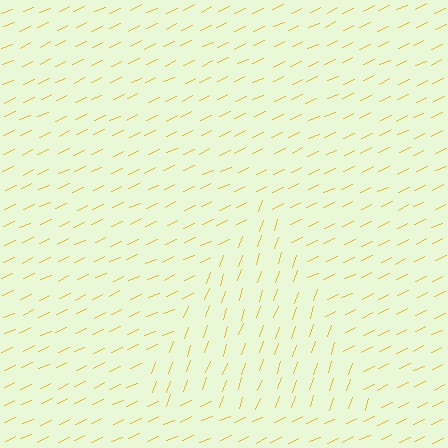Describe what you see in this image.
The image is filled with small yellow line segments. A triangle region in the image has lines oriented differently from the surrounding lines, creating a visible texture boundary.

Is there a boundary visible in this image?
Yes, there is a texture boundary formed by a change in line orientation.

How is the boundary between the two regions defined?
The boundary is defined purely by a change in line orientation (approximately 45 degrees difference). All lines are the same color and thickness.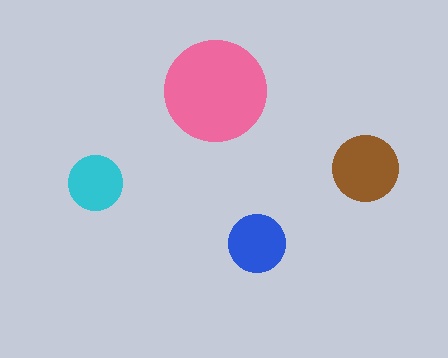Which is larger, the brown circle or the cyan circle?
The brown one.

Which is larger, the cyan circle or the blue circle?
The blue one.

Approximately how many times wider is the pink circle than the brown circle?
About 1.5 times wider.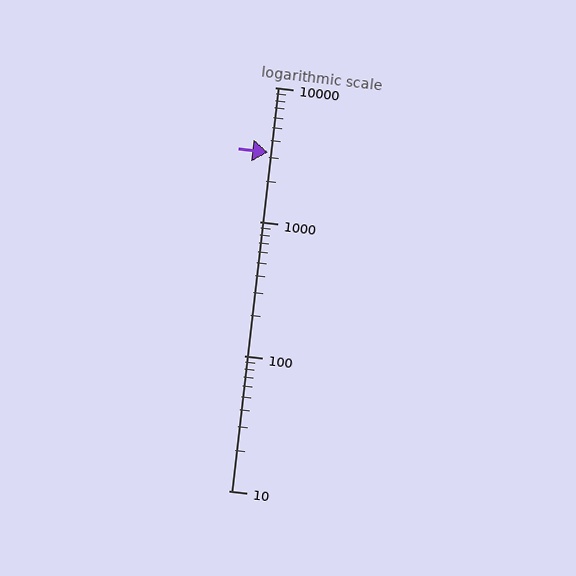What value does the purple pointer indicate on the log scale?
The pointer indicates approximately 3300.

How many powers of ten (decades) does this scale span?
The scale spans 3 decades, from 10 to 10000.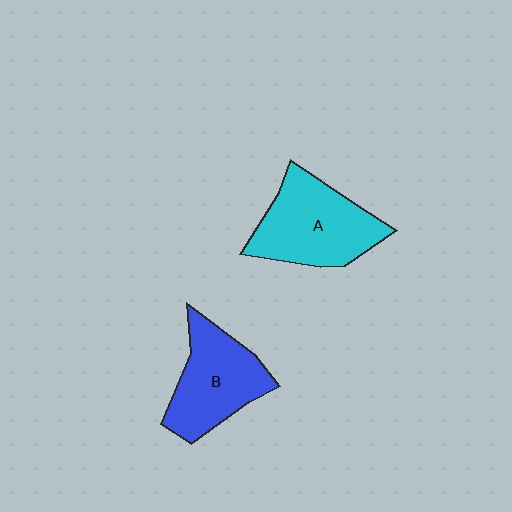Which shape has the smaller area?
Shape B (blue).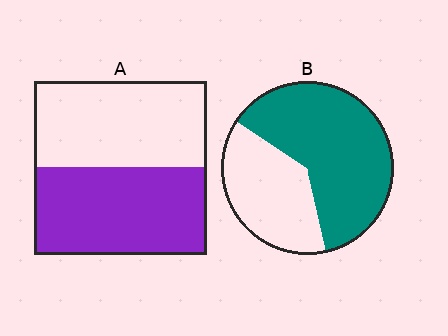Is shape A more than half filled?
Roughly half.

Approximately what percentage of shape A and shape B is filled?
A is approximately 50% and B is approximately 65%.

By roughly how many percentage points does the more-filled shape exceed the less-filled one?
By roughly 10 percentage points (B over A).